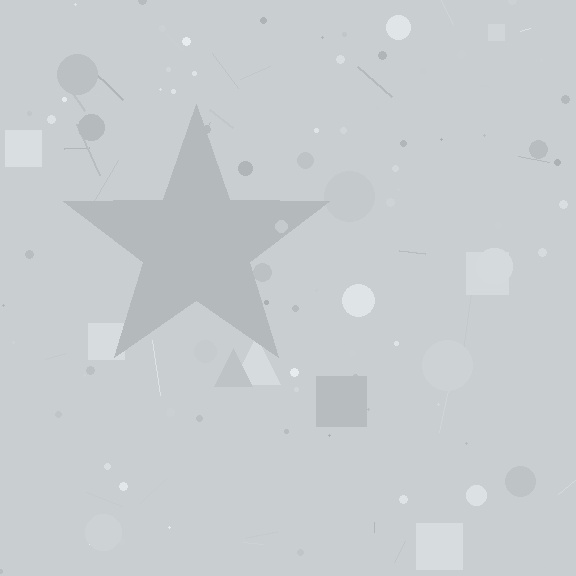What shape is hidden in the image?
A star is hidden in the image.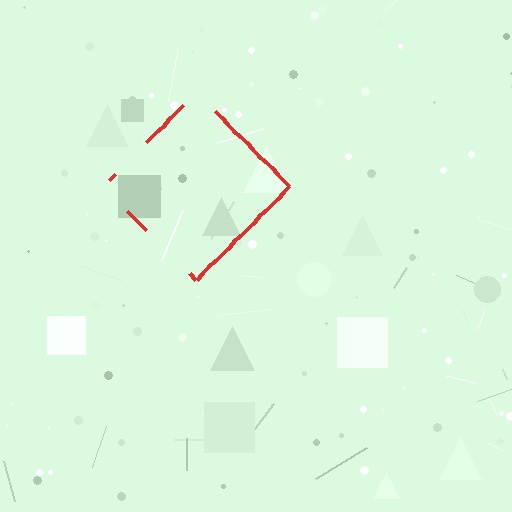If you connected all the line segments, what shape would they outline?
They would outline a diamond.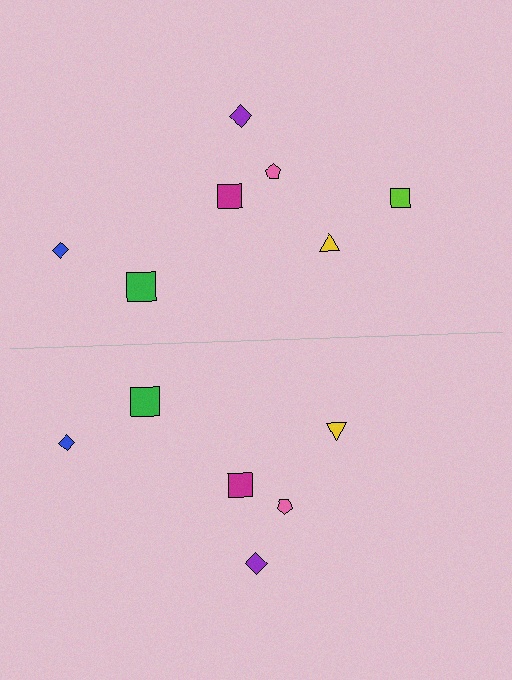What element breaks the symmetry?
A lime square is missing from the bottom side.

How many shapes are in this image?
There are 13 shapes in this image.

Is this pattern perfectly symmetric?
No, the pattern is not perfectly symmetric. A lime square is missing from the bottom side.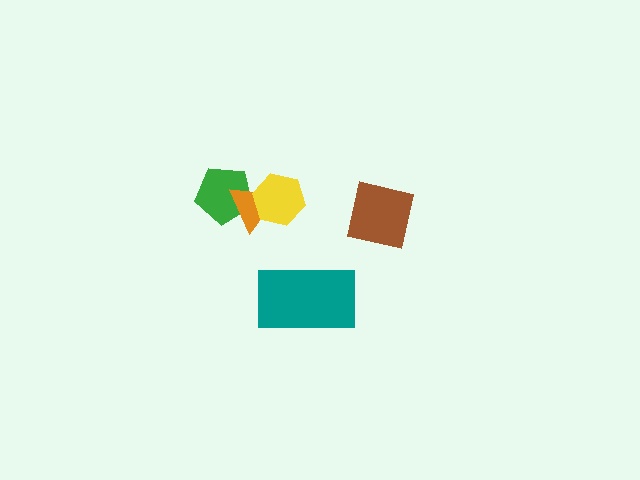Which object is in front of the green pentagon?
The orange triangle is in front of the green pentagon.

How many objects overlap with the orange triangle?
2 objects overlap with the orange triangle.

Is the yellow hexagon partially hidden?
No, no other shape covers it.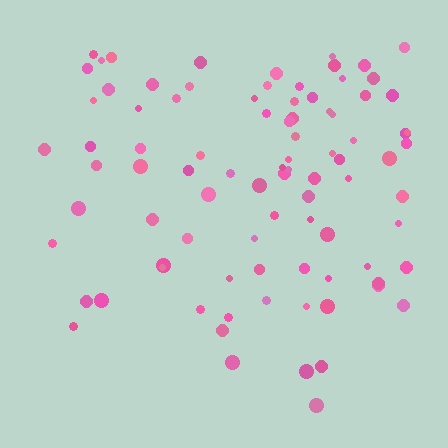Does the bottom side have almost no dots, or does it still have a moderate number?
Still a moderate number, just noticeably fewer than the top.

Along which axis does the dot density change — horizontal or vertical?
Vertical.